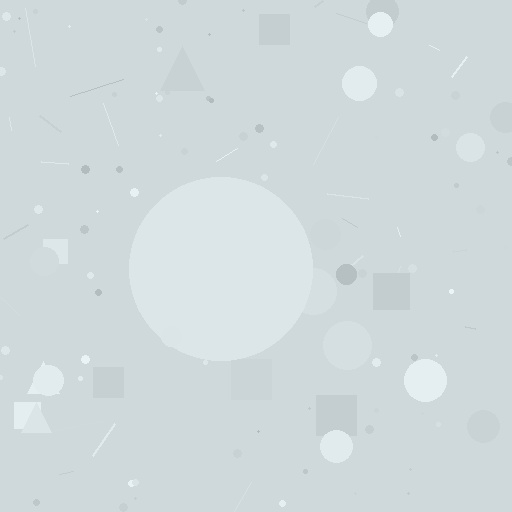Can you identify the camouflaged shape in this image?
The camouflaged shape is a circle.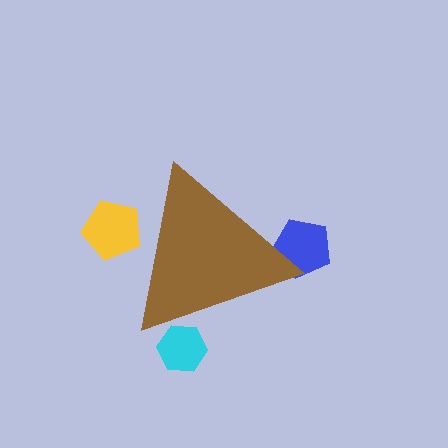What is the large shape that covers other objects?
A brown triangle.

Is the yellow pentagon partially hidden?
Yes, the yellow pentagon is partially hidden behind the brown triangle.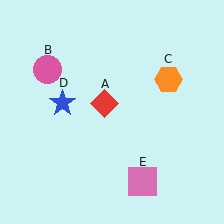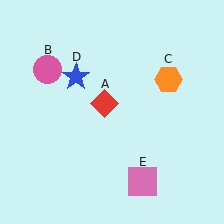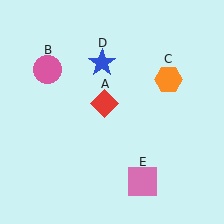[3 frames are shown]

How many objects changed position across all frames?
1 object changed position: blue star (object D).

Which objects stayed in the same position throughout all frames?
Red diamond (object A) and pink circle (object B) and orange hexagon (object C) and pink square (object E) remained stationary.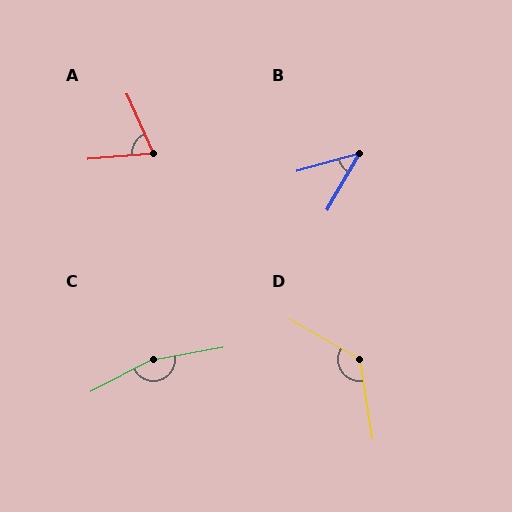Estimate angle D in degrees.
Approximately 129 degrees.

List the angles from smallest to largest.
B (45°), A (71°), D (129°), C (162°).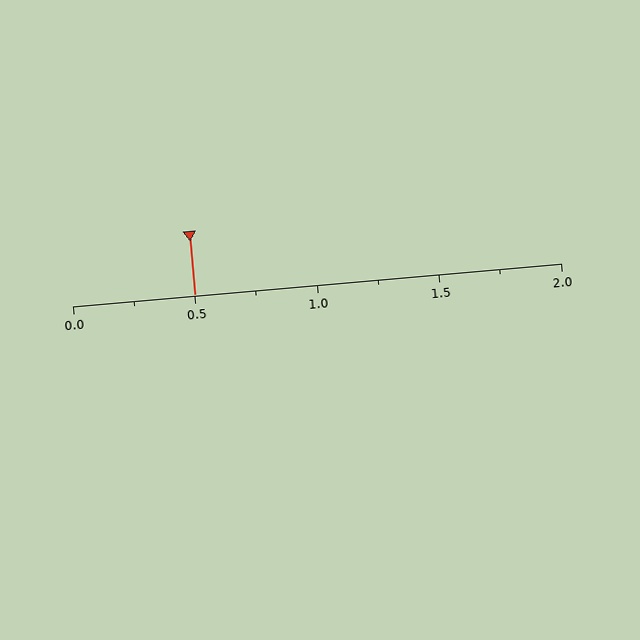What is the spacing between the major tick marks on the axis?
The major ticks are spaced 0.5 apart.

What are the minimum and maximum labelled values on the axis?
The axis runs from 0.0 to 2.0.